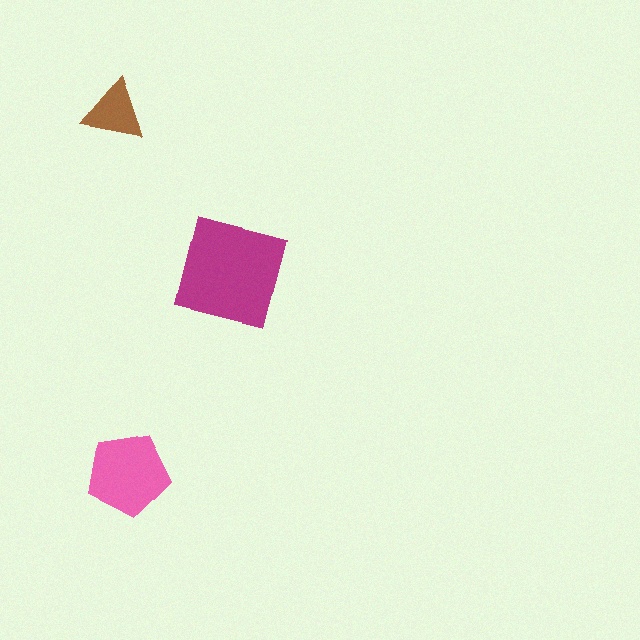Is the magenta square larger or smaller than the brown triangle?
Larger.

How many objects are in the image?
There are 3 objects in the image.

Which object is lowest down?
The pink pentagon is bottommost.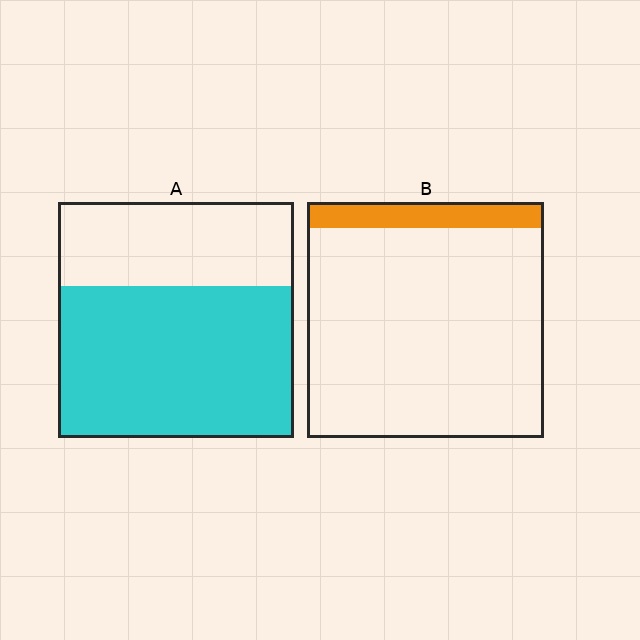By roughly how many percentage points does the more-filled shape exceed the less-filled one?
By roughly 55 percentage points (A over B).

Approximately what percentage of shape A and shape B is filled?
A is approximately 65% and B is approximately 10%.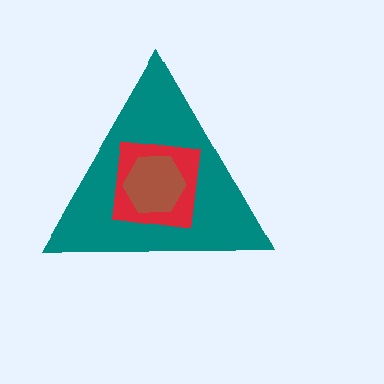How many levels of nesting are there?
3.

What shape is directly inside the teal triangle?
The red square.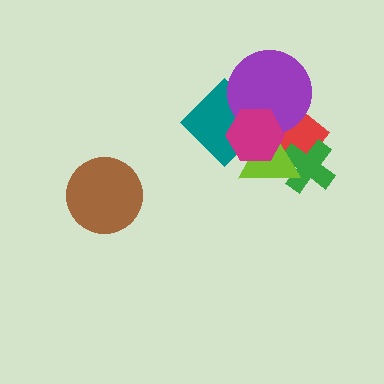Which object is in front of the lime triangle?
The magenta hexagon is in front of the lime triangle.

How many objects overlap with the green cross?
2 objects overlap with the green cross.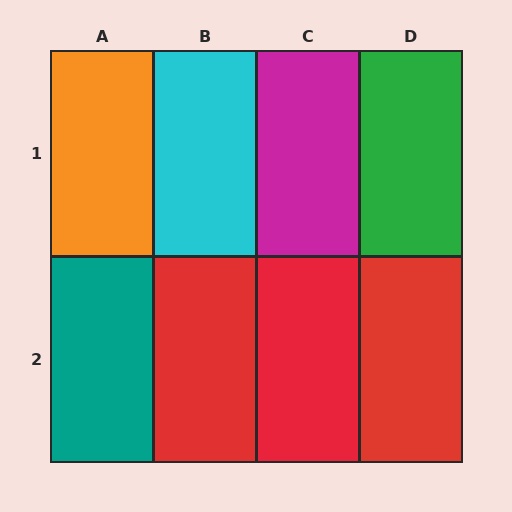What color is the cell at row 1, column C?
Magenta.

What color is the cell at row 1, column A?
Orange.